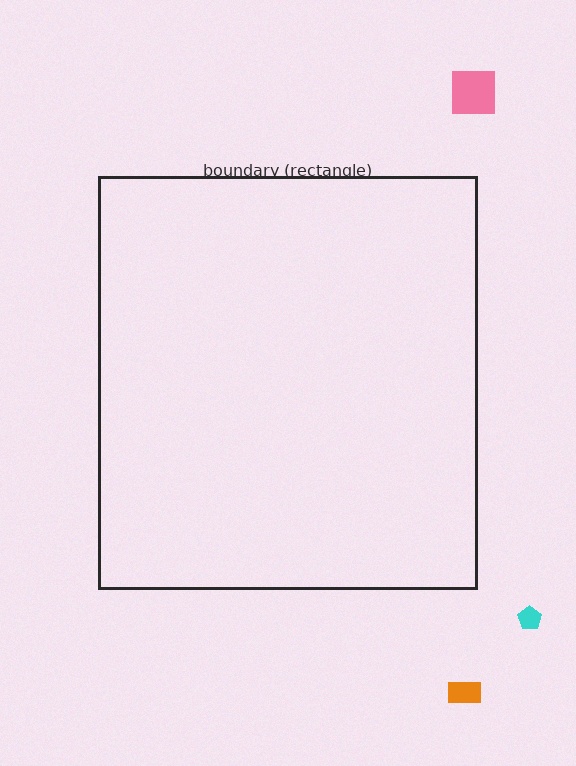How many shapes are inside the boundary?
0 inside, 3 outside.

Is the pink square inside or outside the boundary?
Outside.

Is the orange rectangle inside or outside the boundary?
Outside.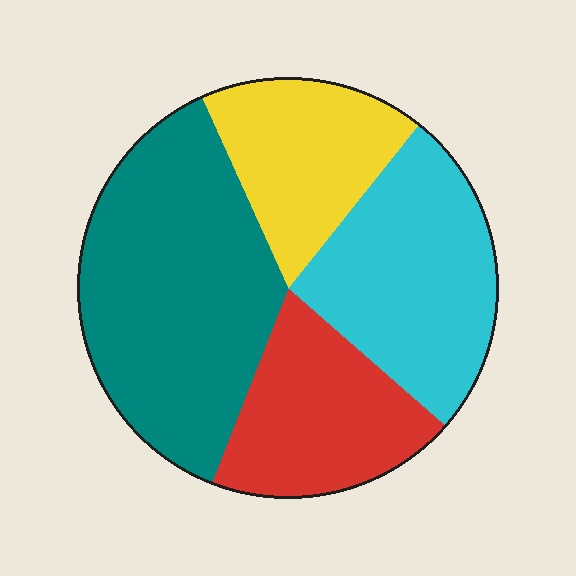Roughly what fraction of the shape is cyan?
Cyan covers roughly 25% of the shape.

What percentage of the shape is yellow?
Yellow covers 18% of the shape.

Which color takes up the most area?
Teal, at roughly 35%.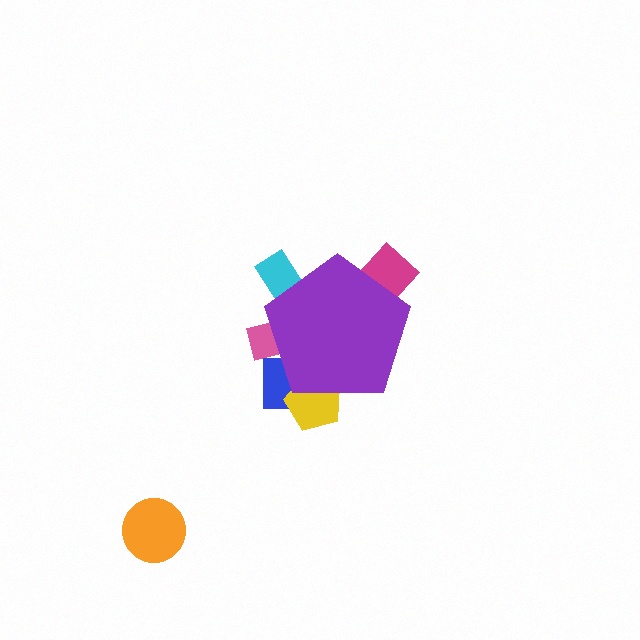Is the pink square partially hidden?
Yes, the pink square is partially hidden behind the purple pentagon.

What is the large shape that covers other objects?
A purple pentagon.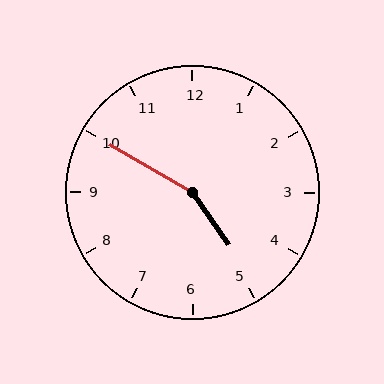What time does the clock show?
4:50.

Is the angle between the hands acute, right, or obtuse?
It is obtuse.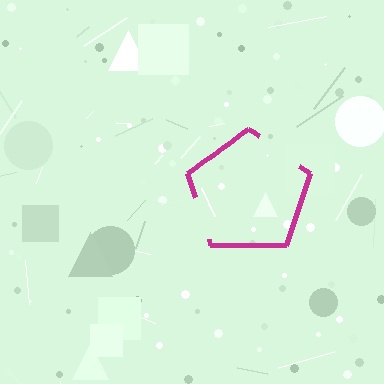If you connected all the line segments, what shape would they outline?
They would outline a pentagon.